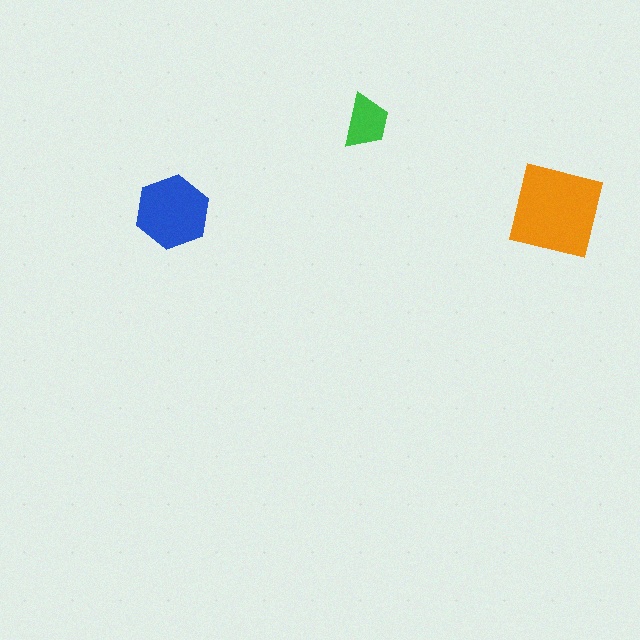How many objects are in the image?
There are 3 objects in the image.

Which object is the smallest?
The green trapezoid.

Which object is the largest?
The orange square.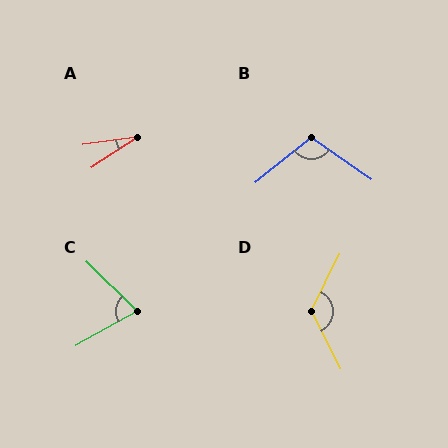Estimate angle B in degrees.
Approximately 107 degrees.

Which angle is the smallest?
A, at approximately 26 degrees.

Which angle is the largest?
D, at approximately 127 degrees.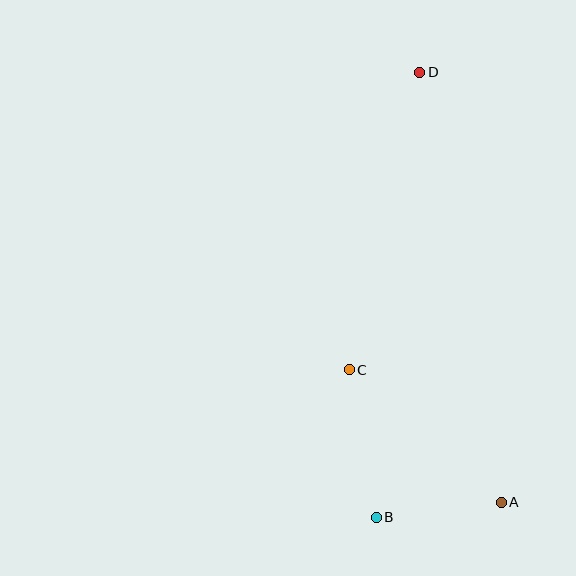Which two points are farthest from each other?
Points B and D are farthest from each other.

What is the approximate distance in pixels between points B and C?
The distance between B and C is approximately 150 pixels.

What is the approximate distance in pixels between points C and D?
The distance between C and D is approximately 306 pixels.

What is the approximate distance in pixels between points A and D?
The distance between A and D is approximately 438 pixels.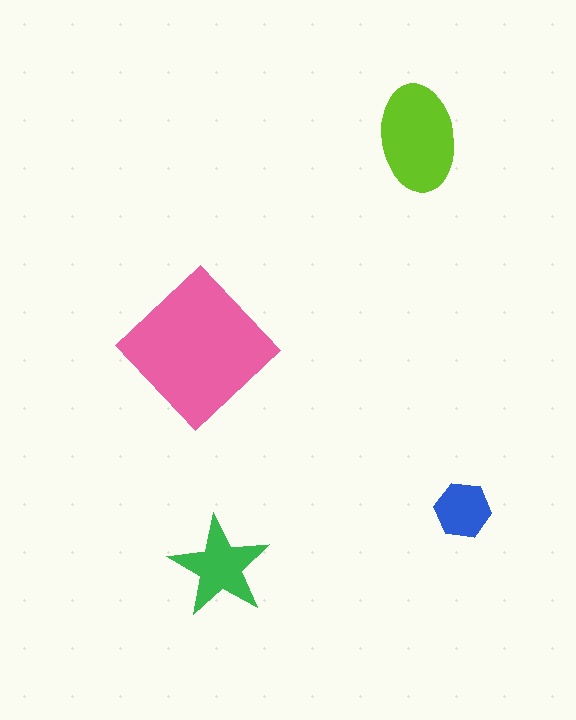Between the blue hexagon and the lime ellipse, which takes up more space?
The lime ellipse.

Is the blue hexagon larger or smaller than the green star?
Smaller.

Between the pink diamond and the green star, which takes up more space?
The pink diamond.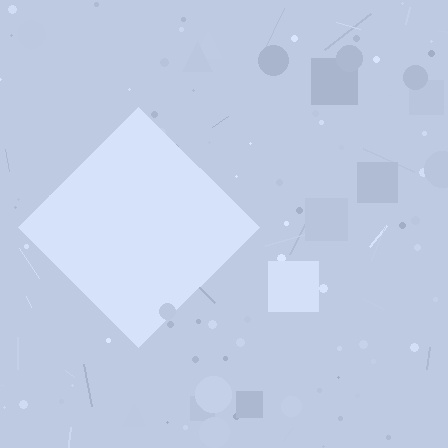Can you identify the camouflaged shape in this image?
The camouflaged shape is a diamond.